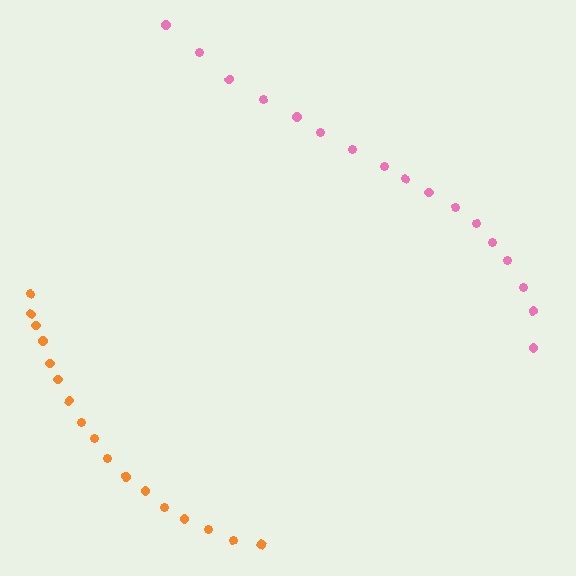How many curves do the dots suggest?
There are 2 distinct paths.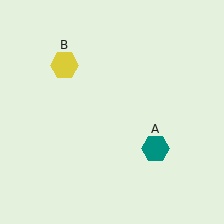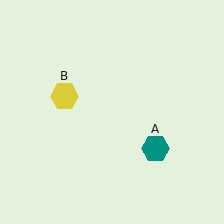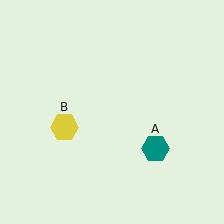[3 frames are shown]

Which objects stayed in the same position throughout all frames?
Teal hexagon (object A) remained stationary.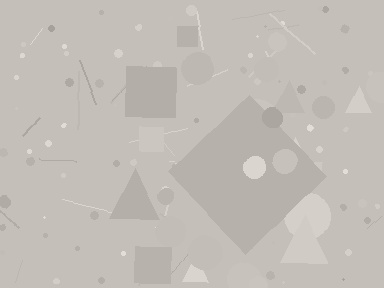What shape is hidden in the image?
A diamond is hidden in the image.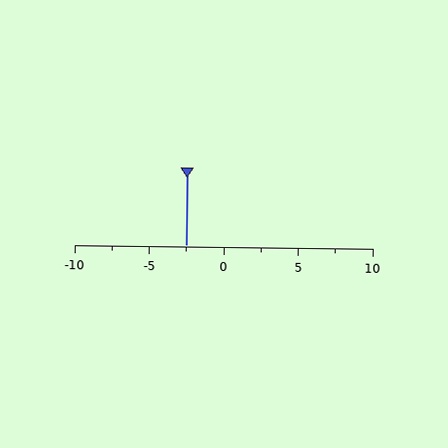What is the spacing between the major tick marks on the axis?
The major ticks are spaced 5 apart.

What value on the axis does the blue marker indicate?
The marker indicates approximately -2.5.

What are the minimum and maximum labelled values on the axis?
The axis runs from -10 to 10.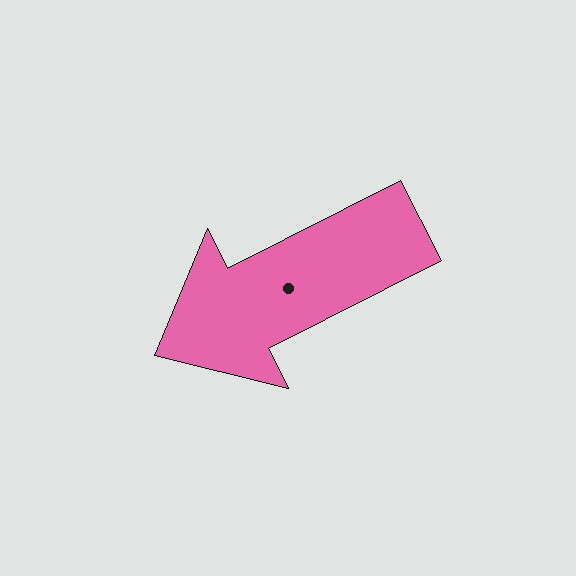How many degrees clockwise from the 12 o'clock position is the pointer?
Approximately 243 degrees.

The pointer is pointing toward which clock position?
Roughly 8 o'clock.